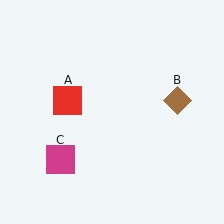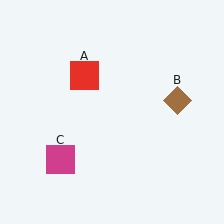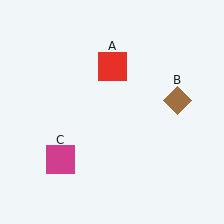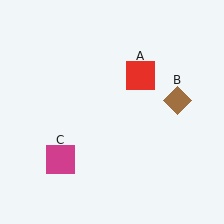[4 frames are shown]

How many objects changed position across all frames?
1 object changed position: red square (object A).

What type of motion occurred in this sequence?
The red square (object A) rotated clockwise around the center of the scene.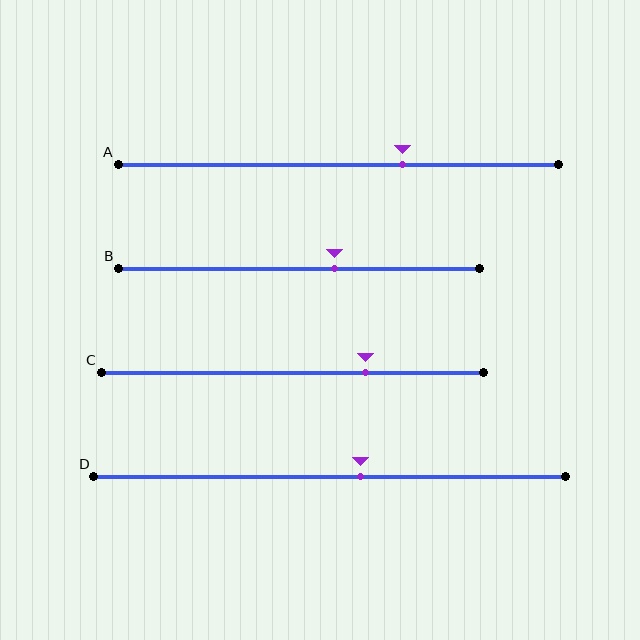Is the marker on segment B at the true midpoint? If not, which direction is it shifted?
No, the marker on segment B is shifted to the right by about 10% of the segment length.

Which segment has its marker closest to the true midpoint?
Segment D has its marker closest to the true midpoint.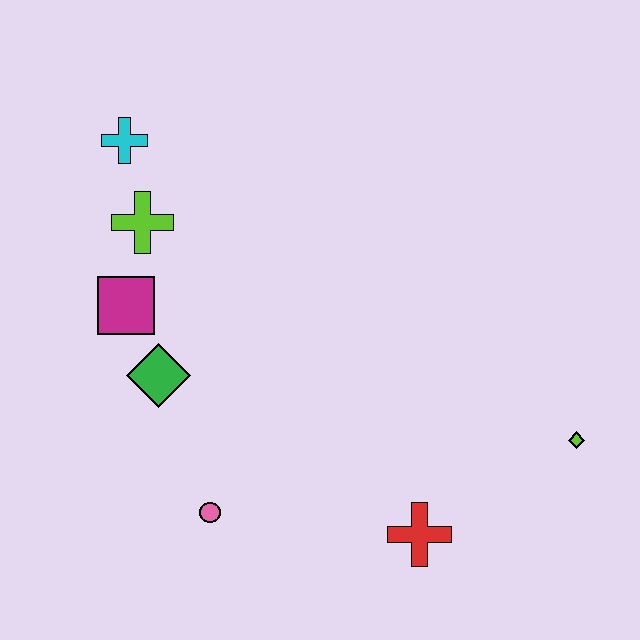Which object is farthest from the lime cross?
The lime diamond is farthest from the lime cross.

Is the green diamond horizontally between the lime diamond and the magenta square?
Yes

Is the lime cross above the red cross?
Yes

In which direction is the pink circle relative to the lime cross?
The pink circle is below the lime cross.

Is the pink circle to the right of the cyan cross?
Yes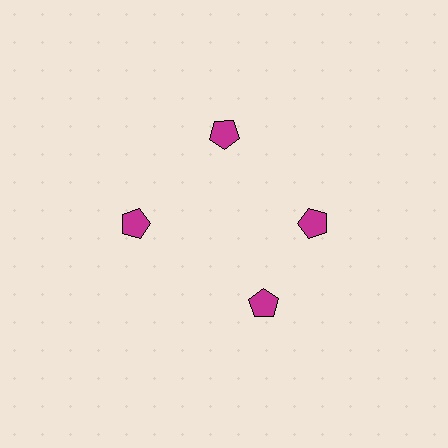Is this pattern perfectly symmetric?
No. The 4 magenta pentagons are arranged in a ring, but one element near the 6 o'clock position is rotated out of alignment along the ring, breaking the 4-fold rotational symmetry.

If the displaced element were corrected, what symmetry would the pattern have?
It would have 4-fold rotational symmetry — the pattern would map onto itself every 90 degrees.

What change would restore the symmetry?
The symmetry would be restored by rotating it back into even spacing with its neighbors so that all 4 pentagons sit at equal angles and equal distance from the center.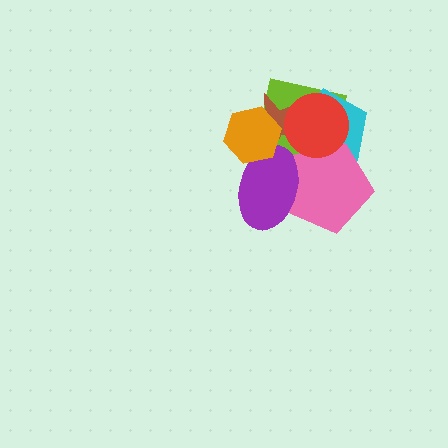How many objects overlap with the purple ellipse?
4 objects overlap with the purple ellipse.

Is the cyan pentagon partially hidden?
Yes, it is partially covered by another shape.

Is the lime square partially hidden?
Yes, it is partially covered by another shape.